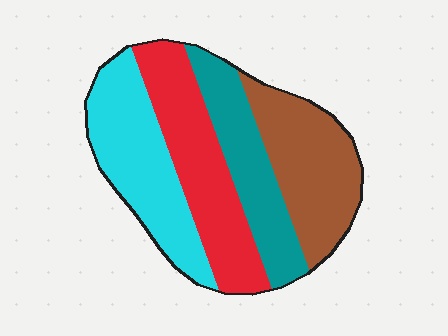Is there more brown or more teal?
Brown.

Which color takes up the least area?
Teal, at roughly 20%.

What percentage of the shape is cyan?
Cyan covers about 25% of the shape.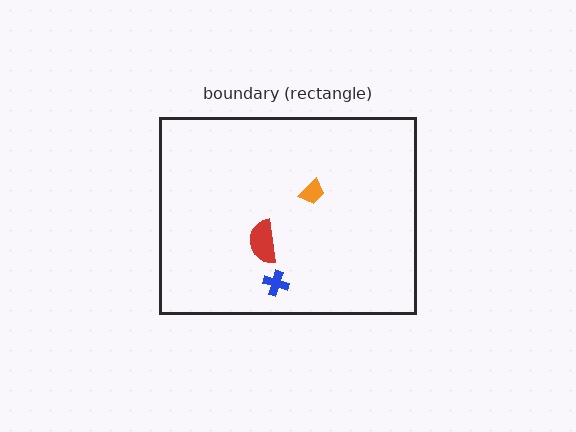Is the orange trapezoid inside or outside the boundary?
Inside.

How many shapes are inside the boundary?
3 inside, 0 outside.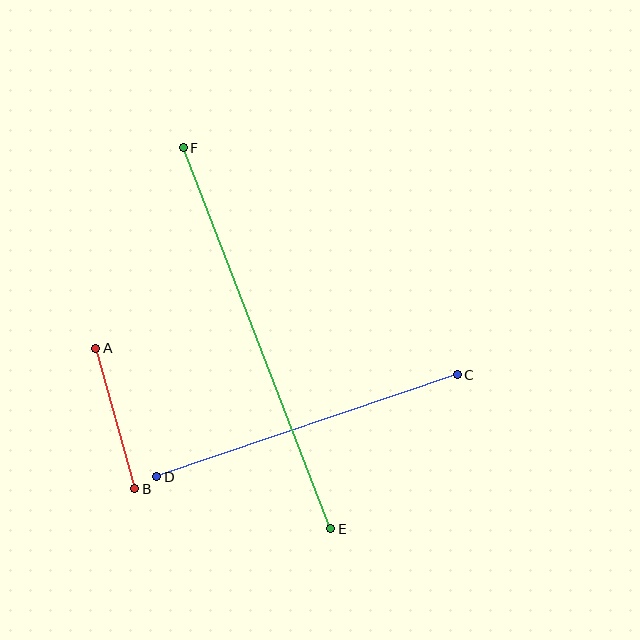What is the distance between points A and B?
The distance is approximately 146 pixels.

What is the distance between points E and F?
The distance is approximately 409 pixels.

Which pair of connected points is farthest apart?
Points E and F are farthest apart.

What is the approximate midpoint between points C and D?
The midpoint is at approximately (307, 426) pixels.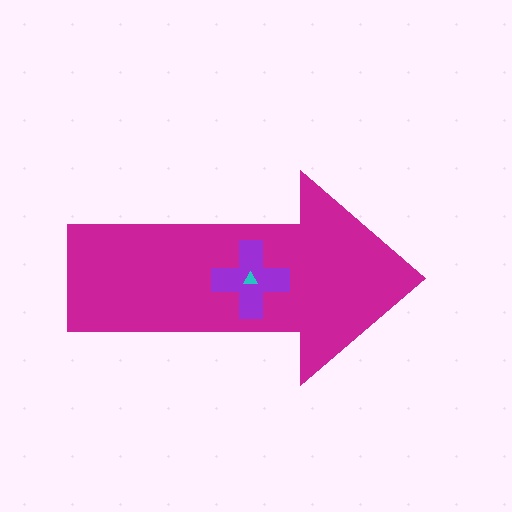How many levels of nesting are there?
3.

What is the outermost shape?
The magenta arrow.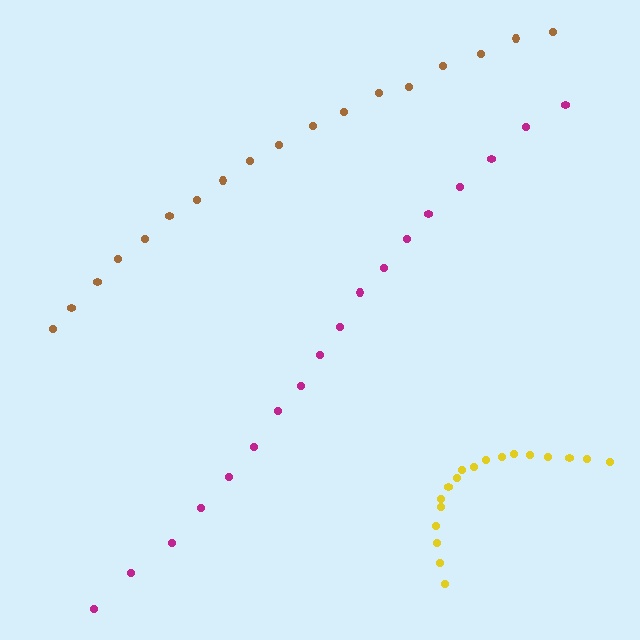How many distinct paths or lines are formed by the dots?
There are 3 distinct paths.